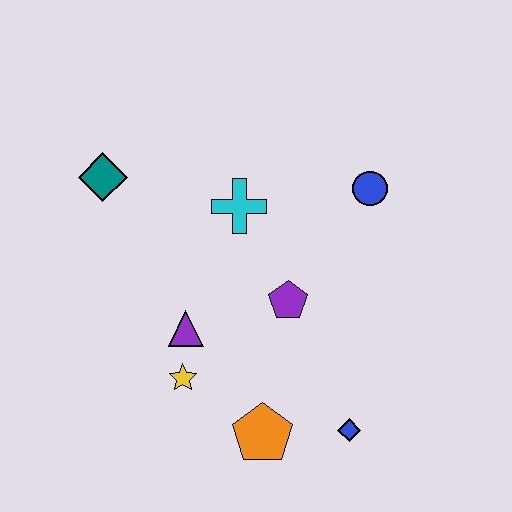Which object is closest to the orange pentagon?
The blue diamond is closest to the orange pentagon.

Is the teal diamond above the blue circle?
Yes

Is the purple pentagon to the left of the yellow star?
No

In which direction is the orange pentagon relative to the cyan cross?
The orange pentagon is below the cyan cross.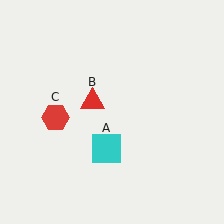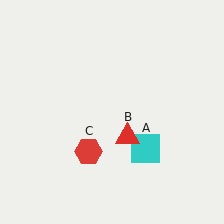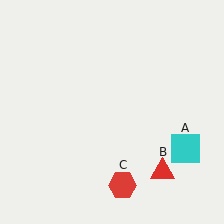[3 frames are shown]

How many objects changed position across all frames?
3 objects changed position: cyan square (object A), red triangle (object B), red hexagon (object C).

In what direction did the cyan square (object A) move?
The cyan square (object A) moved right.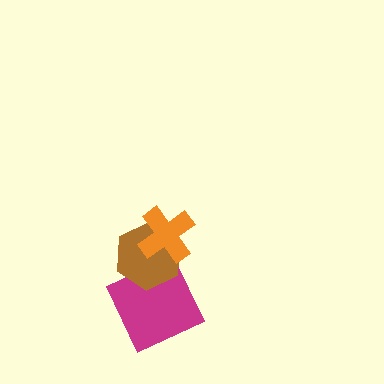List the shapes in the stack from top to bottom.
From top to bottom: the orange cross, the brown hexagon, the magenta square.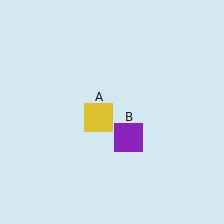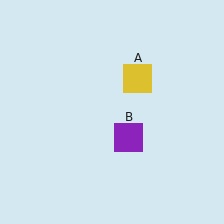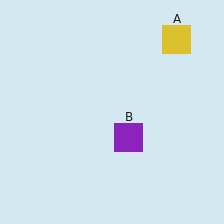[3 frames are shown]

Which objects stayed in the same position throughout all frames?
Purple square (object B) remained stationary.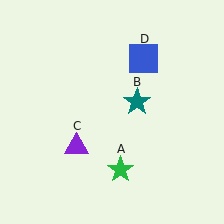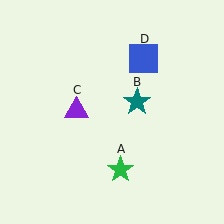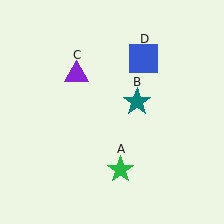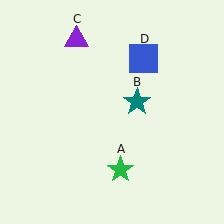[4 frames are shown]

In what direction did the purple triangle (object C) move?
The purple triangle (object C) moved up.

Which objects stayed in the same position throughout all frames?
Green star (object A) and teal star (object B) and blue square (object D) remained stationary.